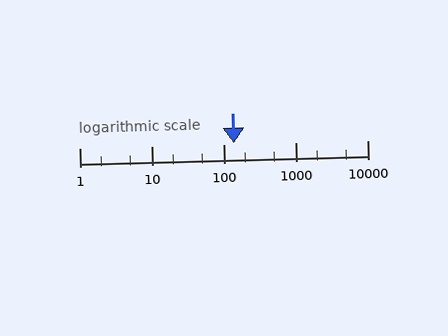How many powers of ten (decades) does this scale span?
The scale spans 4 decades, from 1 to 10000.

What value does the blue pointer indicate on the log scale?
The pointer indicates approximately 140.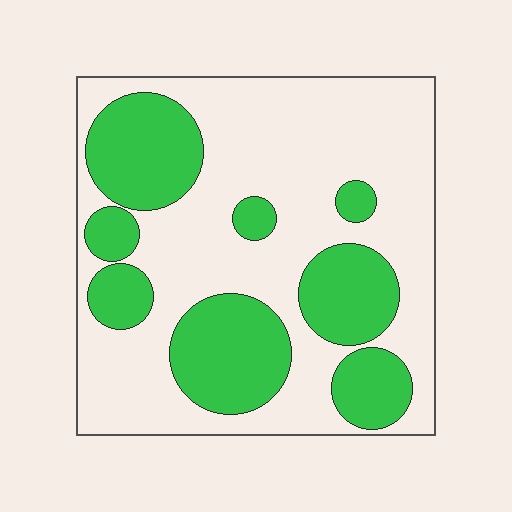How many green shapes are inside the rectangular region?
8.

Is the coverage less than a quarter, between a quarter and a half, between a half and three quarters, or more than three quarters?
Between a quarter and a half.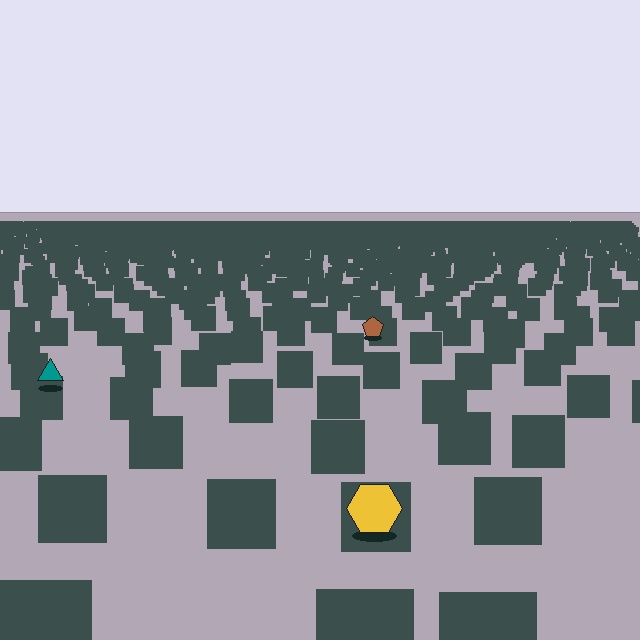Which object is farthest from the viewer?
The brown pentagon is farthest from the viewer. It appears smaller and the ground texture around it is denser.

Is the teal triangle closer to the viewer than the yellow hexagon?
No. The yellow hexagon is closer — you can tell from the texture gradient: the ground texture is coarser near it.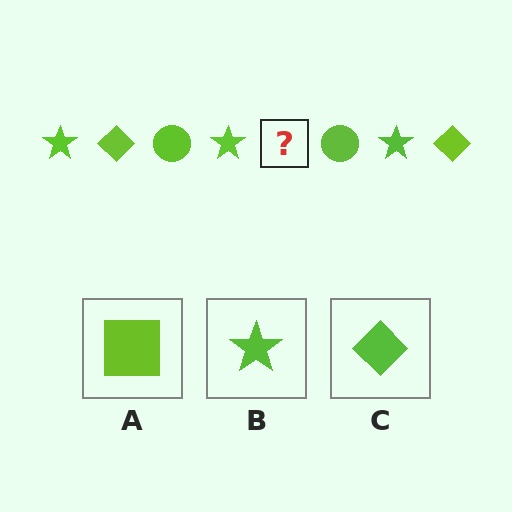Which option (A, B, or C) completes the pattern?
C.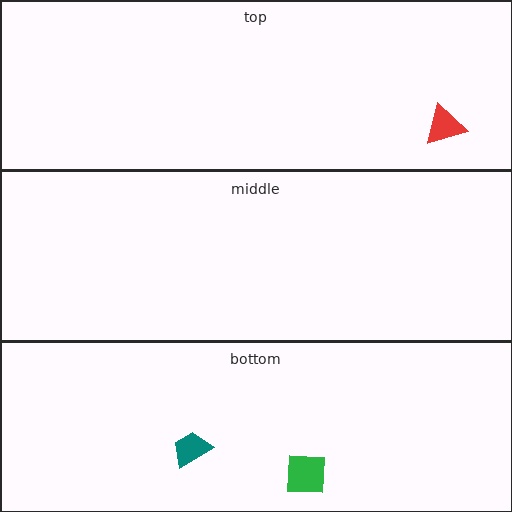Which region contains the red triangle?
The top region.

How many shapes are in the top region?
1.